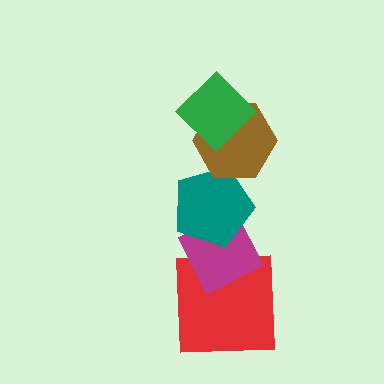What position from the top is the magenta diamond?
The magenta diamond is 4th from the top.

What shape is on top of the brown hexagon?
The green diamond is on top of the brown hexagon.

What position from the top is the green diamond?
The green diamond is 1st from the top.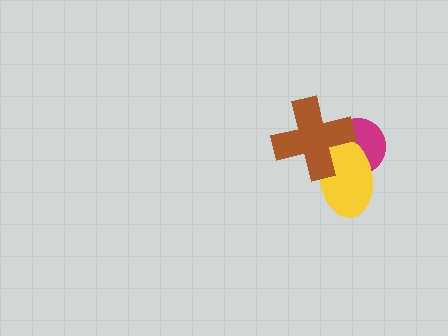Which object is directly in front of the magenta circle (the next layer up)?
The yellow ellipse is directly in front of the magenta circle.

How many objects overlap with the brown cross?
2 objects overlap with the brown cross.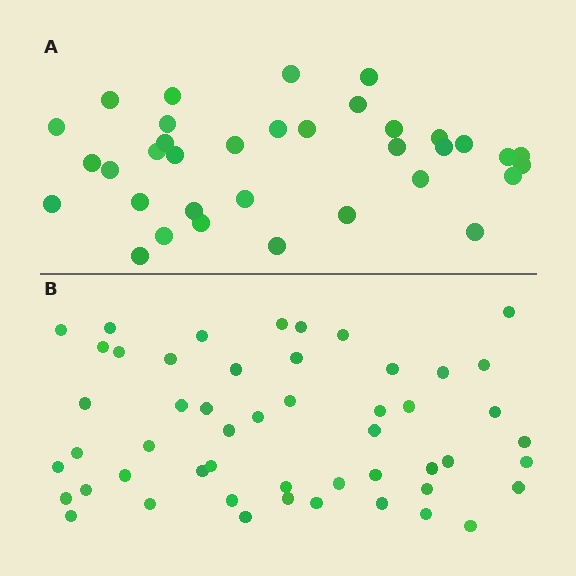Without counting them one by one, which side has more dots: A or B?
Region B (the bottom region) has more dots.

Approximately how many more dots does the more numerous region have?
Region B has approximately 15 more dots than region A.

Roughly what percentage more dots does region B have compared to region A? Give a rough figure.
About 45% more.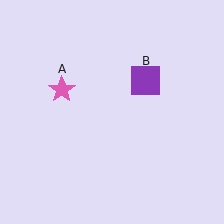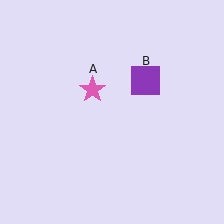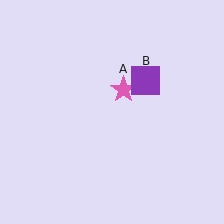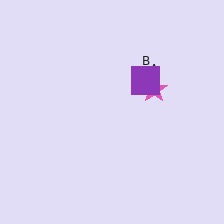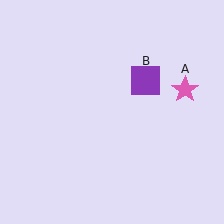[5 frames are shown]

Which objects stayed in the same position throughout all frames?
Purple square (object B) remained stationary.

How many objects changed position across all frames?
1 object changed position: pink star (object A).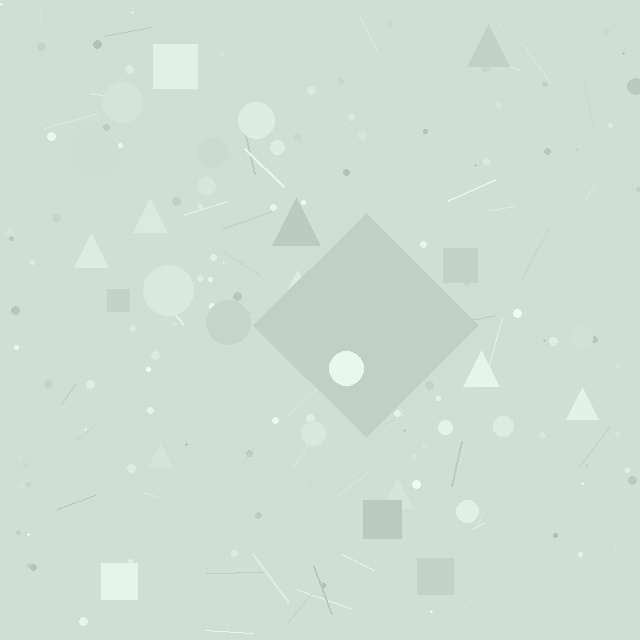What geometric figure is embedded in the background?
A diamond is embedded in the background.